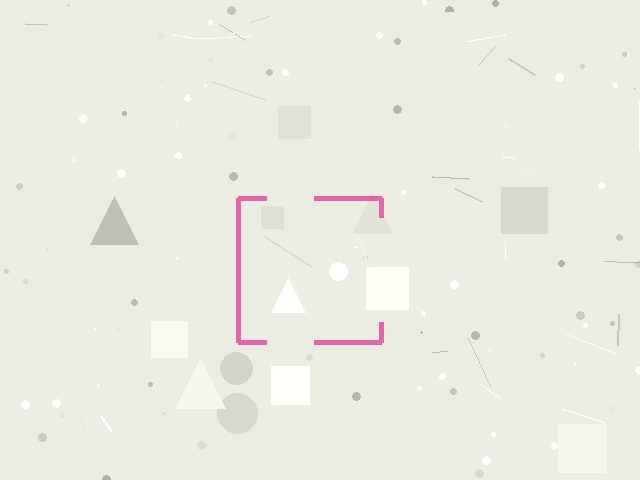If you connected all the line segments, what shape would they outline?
They would outline a square.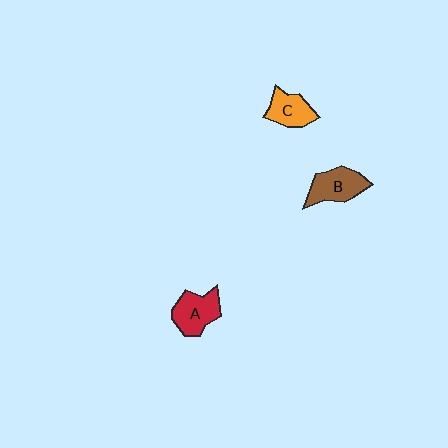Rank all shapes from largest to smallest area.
From largest to smallest: B (brown), A (red), C (orange).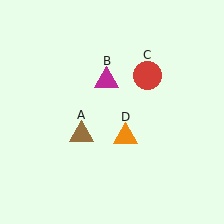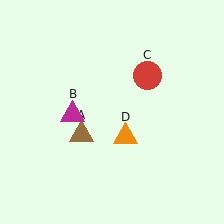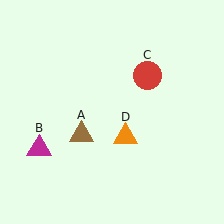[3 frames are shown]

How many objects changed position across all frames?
1 object changed position: magenta triangle (object B).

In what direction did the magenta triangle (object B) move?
The magenta triangle (object B) moved down and to the left.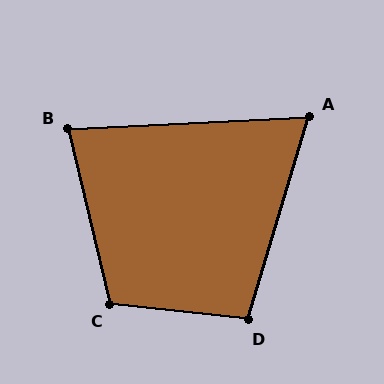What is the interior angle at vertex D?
Approximately 101 degrees (obtuse).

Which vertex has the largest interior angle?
C, at approximately 109 degrees.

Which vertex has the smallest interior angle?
A, at approximately 71 degrees.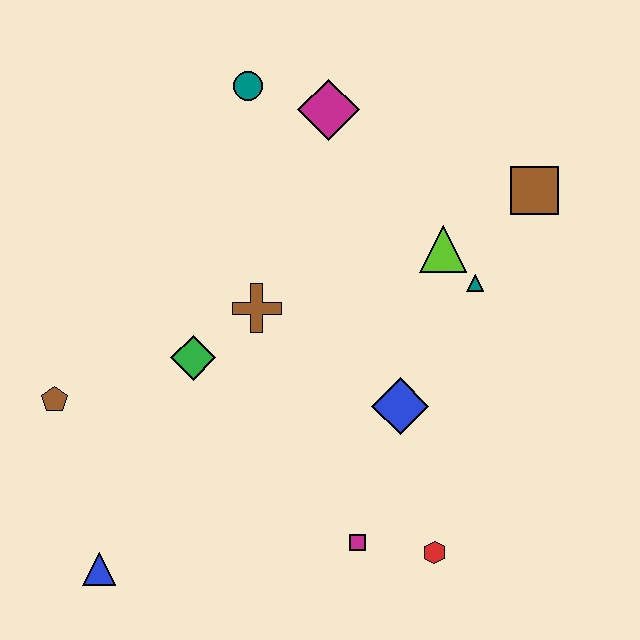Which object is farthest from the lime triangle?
The blue triangle is farthest from the lime triangle.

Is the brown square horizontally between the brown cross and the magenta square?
No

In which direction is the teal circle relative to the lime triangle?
The teal circle is to the left of the lime triangle.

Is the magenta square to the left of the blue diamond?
Yes